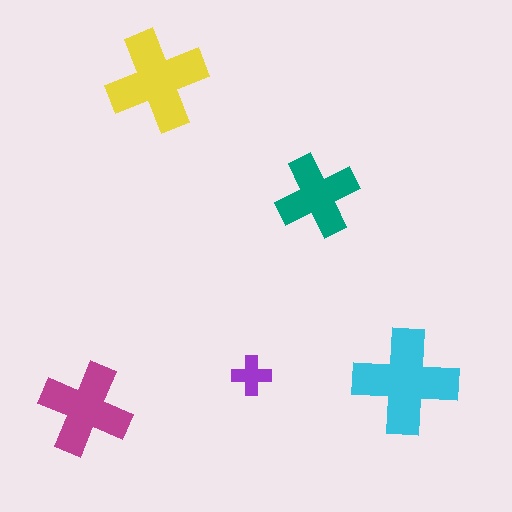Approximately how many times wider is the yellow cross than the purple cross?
About 2.5 times wider.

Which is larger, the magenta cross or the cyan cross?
The cyan one.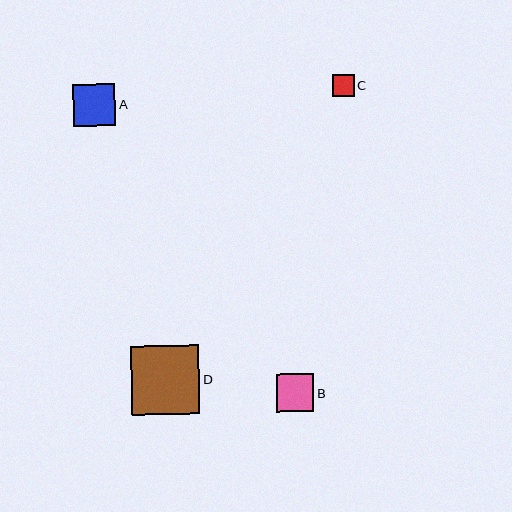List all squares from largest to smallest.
From largest to smallest: D, A, B, C.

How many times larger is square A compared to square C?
Square A is approximately 1.9 times the size of square C.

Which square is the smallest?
Square C is the smallest with a size of approximately 22 pixels.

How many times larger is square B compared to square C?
Square B is approximately 1.7 times the size of square C.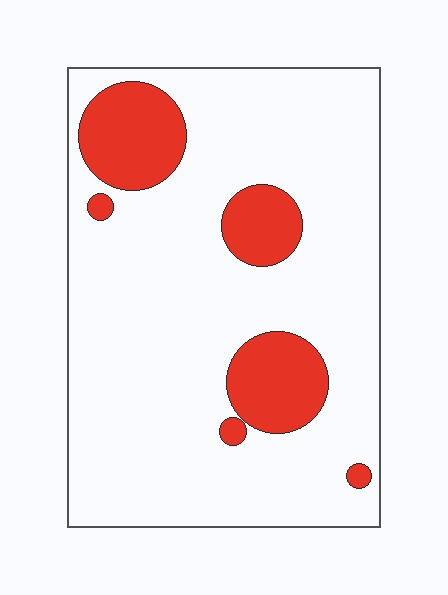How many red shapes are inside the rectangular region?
6.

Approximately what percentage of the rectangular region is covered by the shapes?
Approximately 15%.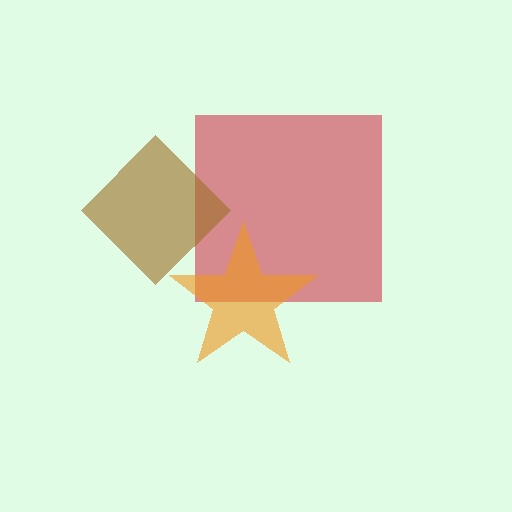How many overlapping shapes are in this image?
There are 3 overlapping shapes in the image.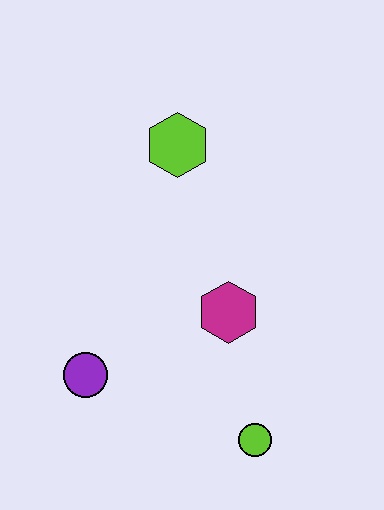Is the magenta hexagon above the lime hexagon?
No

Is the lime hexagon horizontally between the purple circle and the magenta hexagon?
Yes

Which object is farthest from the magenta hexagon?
The lime hexagon is farthest from the magenta hexagon.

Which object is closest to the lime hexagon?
The magenta hexagon is closest to the lime hexagon.